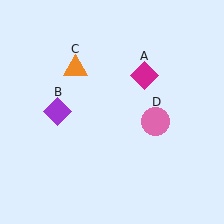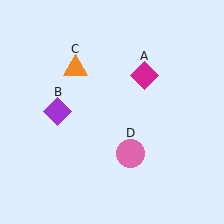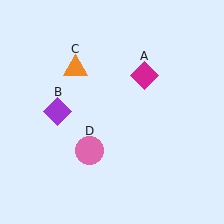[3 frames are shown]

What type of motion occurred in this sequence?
The pink circle (object D) rotated clockwise around the center of the scene.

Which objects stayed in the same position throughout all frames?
Magenta diamond (object A) and purple diamond (object B) and orange triangle (object C) remained stationary.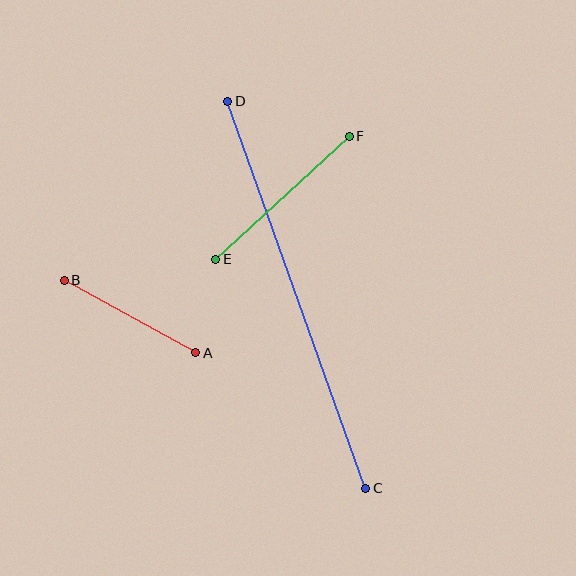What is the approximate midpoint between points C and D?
The midpoint is at approximately (297, 295) pixels.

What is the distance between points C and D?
The distance is approximately 411 pixels.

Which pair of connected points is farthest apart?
Points C and D are farthest apart.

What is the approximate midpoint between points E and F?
The midpoint is at approximately (283, 198) pixels.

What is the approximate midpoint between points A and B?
The midpoint is at approximately (130, 317) pixels.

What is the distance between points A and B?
The distance is approximately 150 pixels.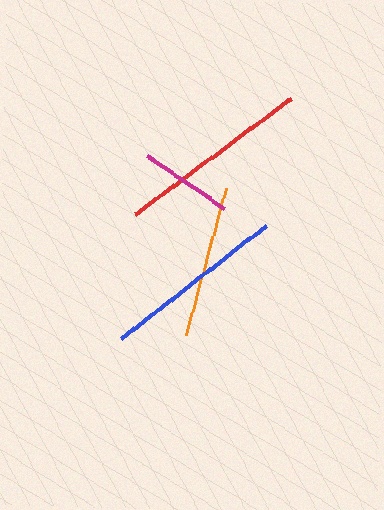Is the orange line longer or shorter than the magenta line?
The orange line is longer than the magenta line.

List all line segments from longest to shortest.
From longest to shortest: red, blue, orange, magenta.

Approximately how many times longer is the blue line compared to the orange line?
The blue line is approximately 1.2 times the length of the orange line.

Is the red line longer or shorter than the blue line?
The red line is longer than the blue line.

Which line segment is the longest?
The red line is the longest at approximately 194 pixels.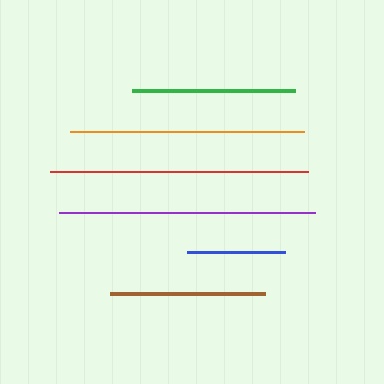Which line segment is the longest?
The red line is the longest at approximately 258 pixels.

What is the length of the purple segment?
The purple segment is approximately 256 pixels long.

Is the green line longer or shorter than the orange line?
The orange line is longer than the green line.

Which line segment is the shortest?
The blue line is the shortest at approximately 98 pixels.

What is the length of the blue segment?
The blue segment is approximately 98 pixels long.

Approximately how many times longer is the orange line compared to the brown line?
The orange line is approximately 1.5 times the length of the brown line.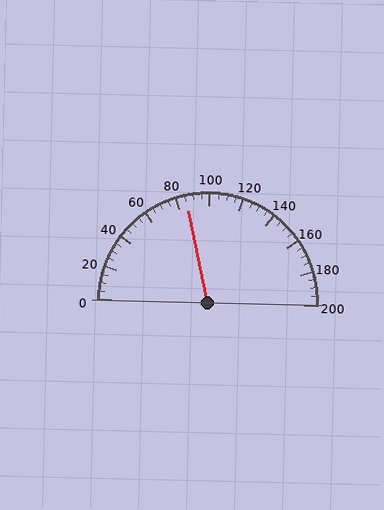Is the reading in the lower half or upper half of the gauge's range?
The reading is in the lower half of the range (0 to 200).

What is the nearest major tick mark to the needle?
The nearest major tick mark is 80.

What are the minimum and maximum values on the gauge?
The gauge ranges from 0 to 200.